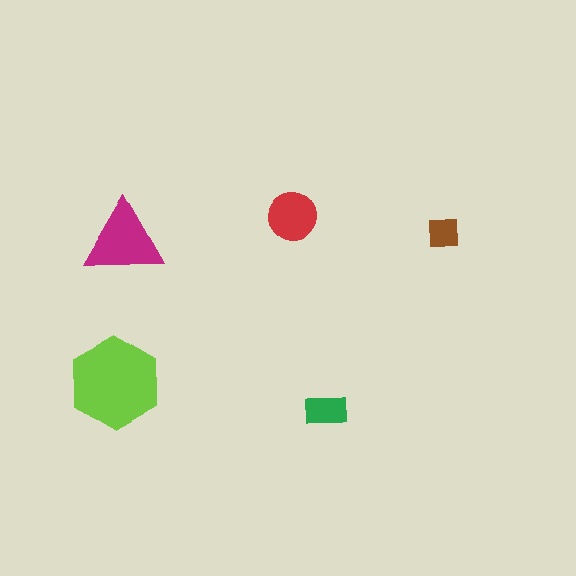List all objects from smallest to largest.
The brown square, the green rectangle, the red circle, the magenta triangle, the lime hexagon.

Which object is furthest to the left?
The lime hexagon is leftmost.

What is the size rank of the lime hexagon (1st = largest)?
1st.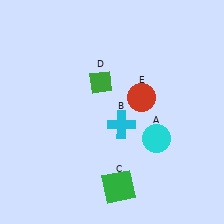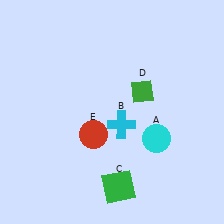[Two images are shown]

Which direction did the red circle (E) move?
The red circle (E) moved left.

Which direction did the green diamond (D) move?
The green diamond (D) moved right.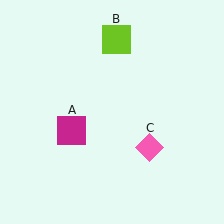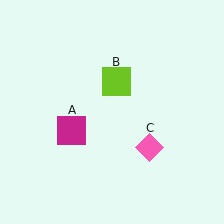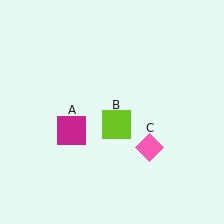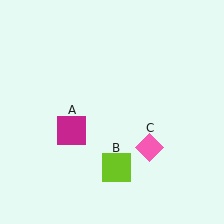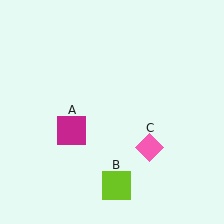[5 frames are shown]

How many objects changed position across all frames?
1 object changed position: lime square (object B).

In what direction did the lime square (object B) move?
The lime square (object B) moved down.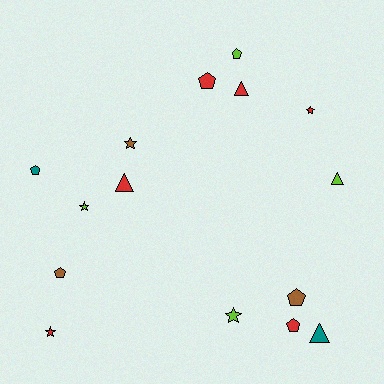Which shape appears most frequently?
Pentagon, with 6 objects.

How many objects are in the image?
There are 15 objects.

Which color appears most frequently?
Red, with 6 objects.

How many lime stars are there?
There are 2 lime stars.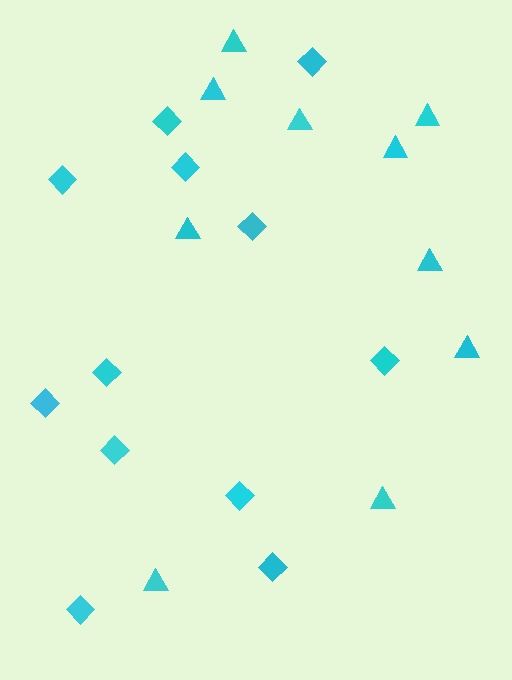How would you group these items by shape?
There are 2 groups: one group of triangles (10) and one group of diamonds (12).